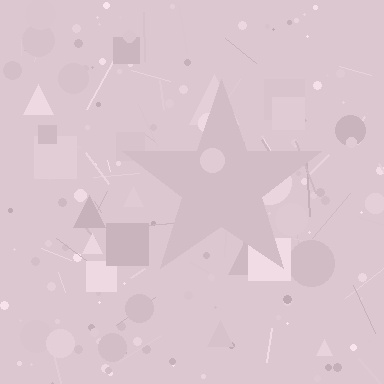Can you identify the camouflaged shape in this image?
The camouflaged shape is a star.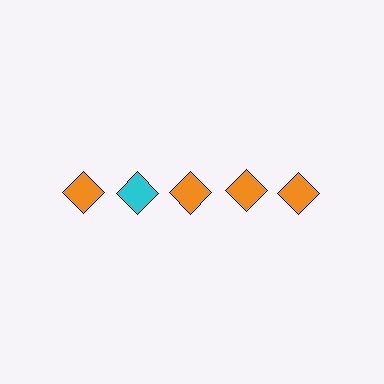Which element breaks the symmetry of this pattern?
The cyan diamond in the top row, second from left column breaks the symmetry. All other shapes are orange diamonds.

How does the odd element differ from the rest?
It has a different color: cyan instead of orange.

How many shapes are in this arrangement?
There are 5 shapes arranged in a grid pattern.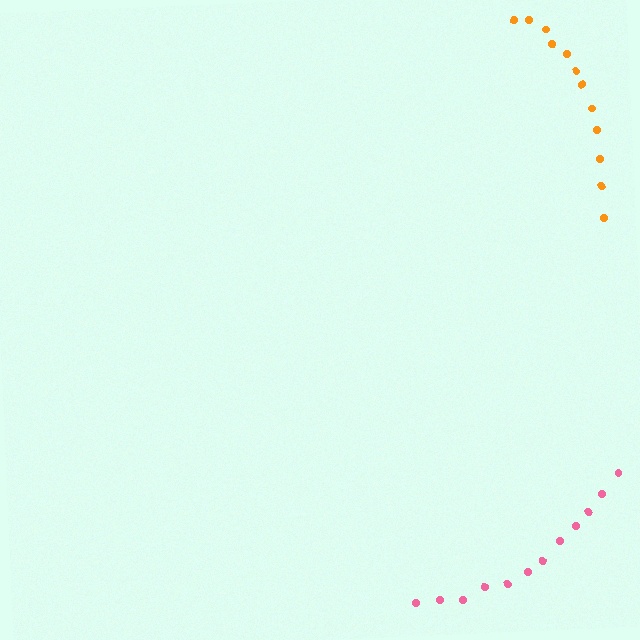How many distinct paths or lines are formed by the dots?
There are 2 distinct paths.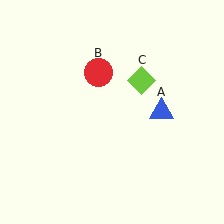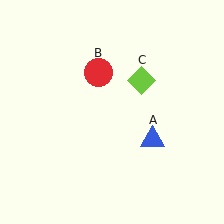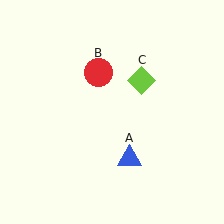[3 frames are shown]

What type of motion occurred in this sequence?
The blue triangle (object A) rotated clockwise around the center of the scene.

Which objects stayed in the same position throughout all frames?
Red circle (object B) and lime diamond (object C) remained stationary.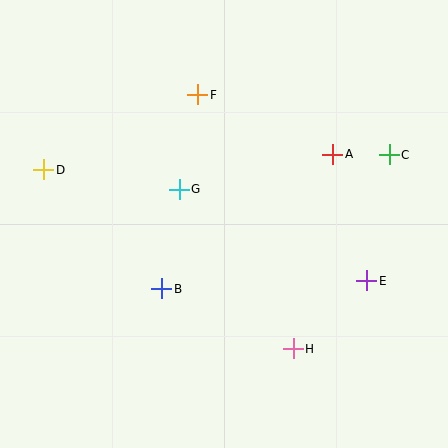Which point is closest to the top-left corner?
Point D is closest to the top-left corner.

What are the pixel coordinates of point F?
Point F is at (198, 95).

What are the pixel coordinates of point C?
Point C is at (389, 155).